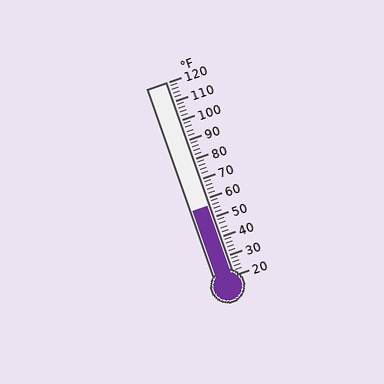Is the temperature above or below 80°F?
The temperature is below 80°F.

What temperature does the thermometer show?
The thermometer shows approximately 56°F.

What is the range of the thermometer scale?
The thermometer scale ranges from 20°F to 120°F.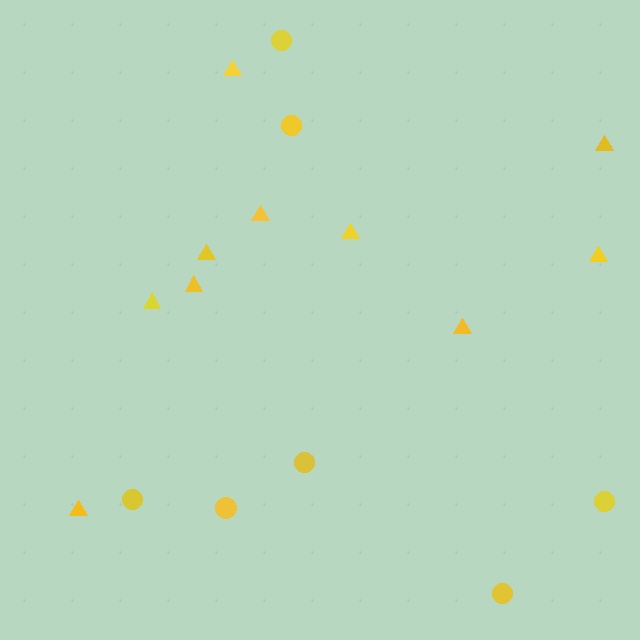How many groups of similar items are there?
There are 2 groups: one group of triangles (10) and one group of circles (7).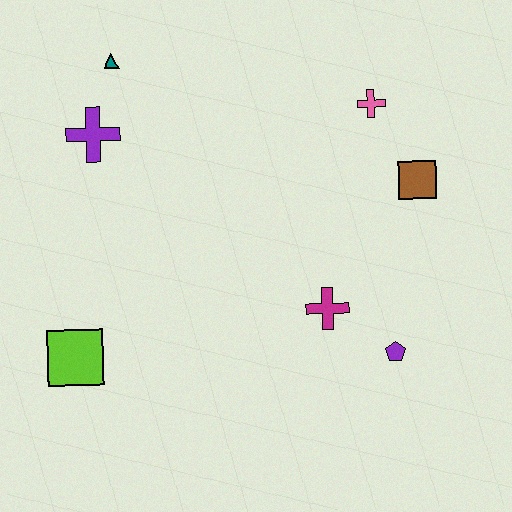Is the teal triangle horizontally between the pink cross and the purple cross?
Yes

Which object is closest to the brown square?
The pink cross is closest to the brown square.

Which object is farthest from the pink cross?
The lime square is farthest from the pink cross.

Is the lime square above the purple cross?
No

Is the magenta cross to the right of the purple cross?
Yes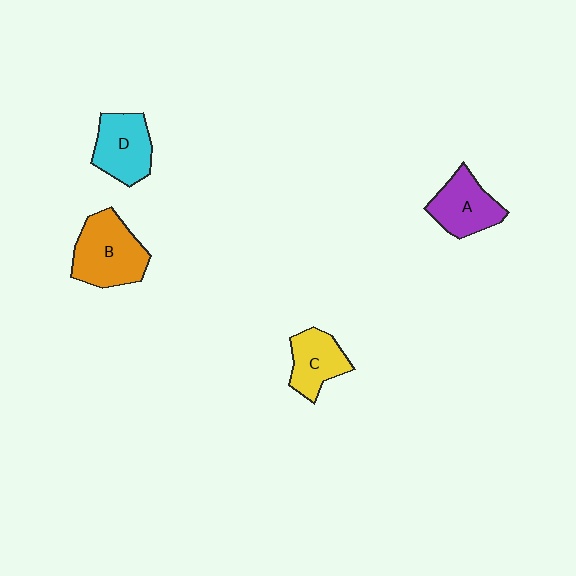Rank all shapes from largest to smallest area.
From largest to smallest: B (orange), D (cyan), A (purple), C (yellow).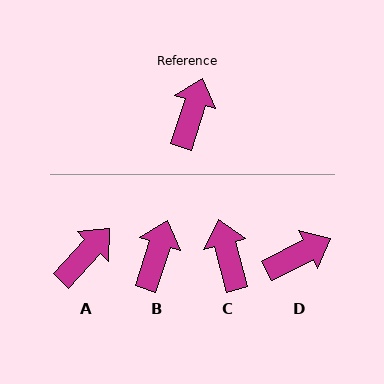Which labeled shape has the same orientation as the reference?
B.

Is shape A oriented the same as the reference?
No, it is off by about 25 degrees.